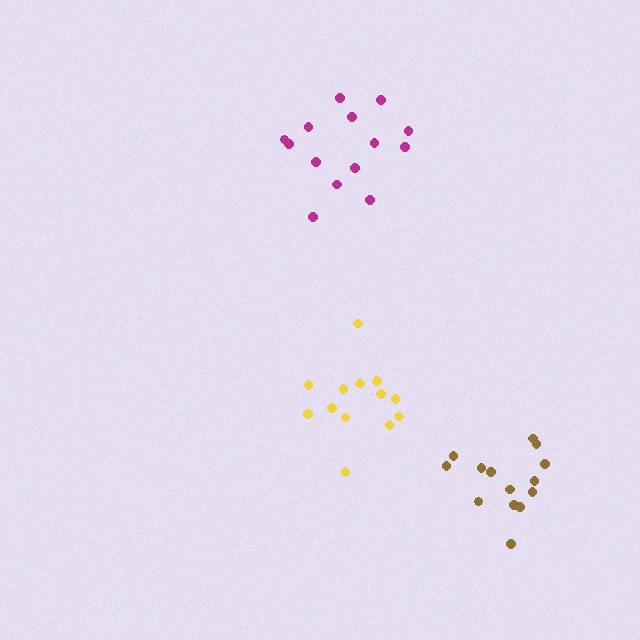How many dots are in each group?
Group 1: 14 dots, Group 2: 14 dots, Group 3: 13 dots (41 total).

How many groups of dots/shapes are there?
There are 3 groups.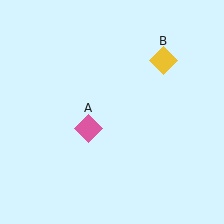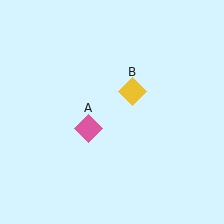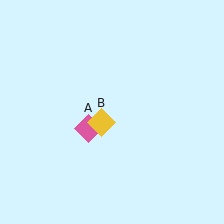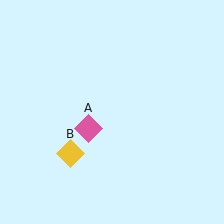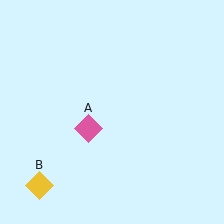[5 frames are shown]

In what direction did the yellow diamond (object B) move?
The yellow diamond (object B) moved down and to the left.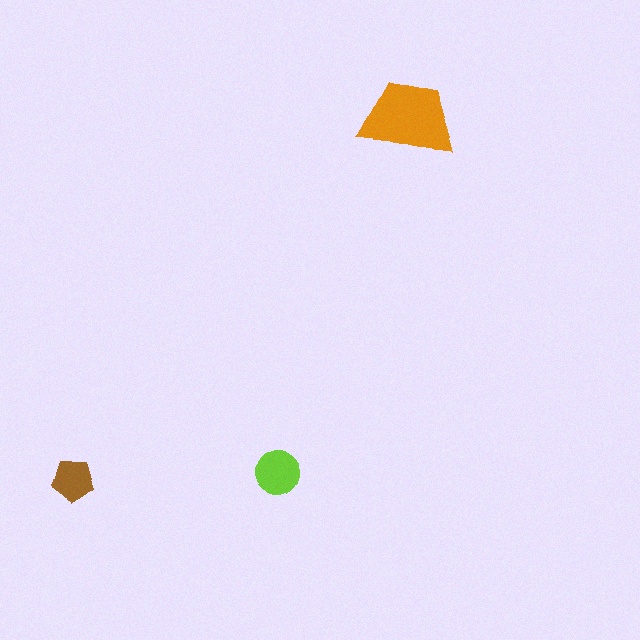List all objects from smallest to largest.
The brown pentagon, the lime circle, the orange trapezoid.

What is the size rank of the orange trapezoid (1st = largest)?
1st.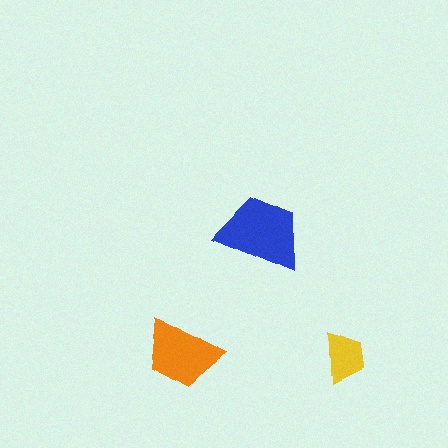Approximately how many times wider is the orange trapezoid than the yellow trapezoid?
About 1.5 times wider.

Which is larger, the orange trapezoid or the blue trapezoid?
The blue one.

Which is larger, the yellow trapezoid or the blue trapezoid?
The blue one.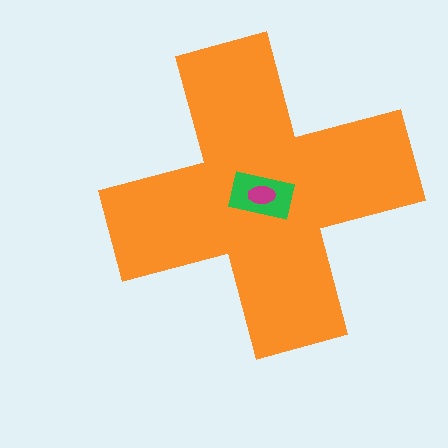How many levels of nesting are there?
3.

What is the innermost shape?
The magenta ellipse.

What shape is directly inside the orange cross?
The green rectangle.